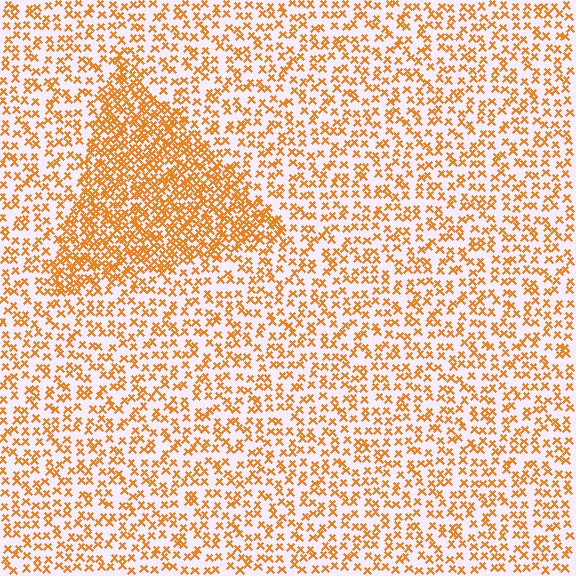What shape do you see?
I see a triangle.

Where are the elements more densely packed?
The elements are more densely packed inside the triangle boundary.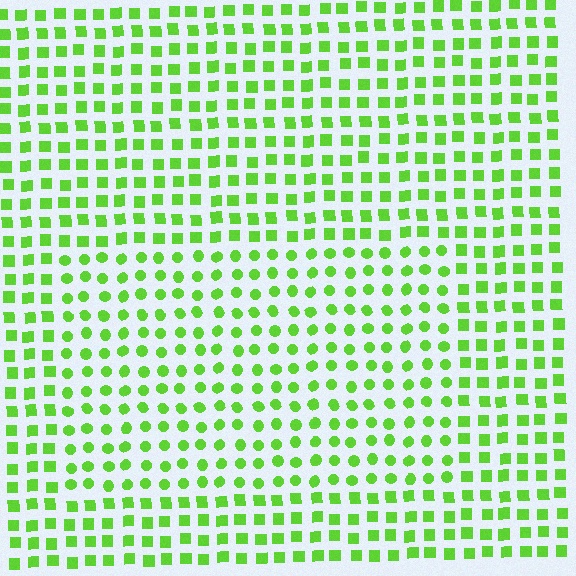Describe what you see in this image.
The image is filled with small lime elements arranged in a uniform grid. A rectangle-shaped region contains circles, while the surrounding area contains squares. The boundary is defined purely by the change in element shape.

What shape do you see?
I see a rectangle.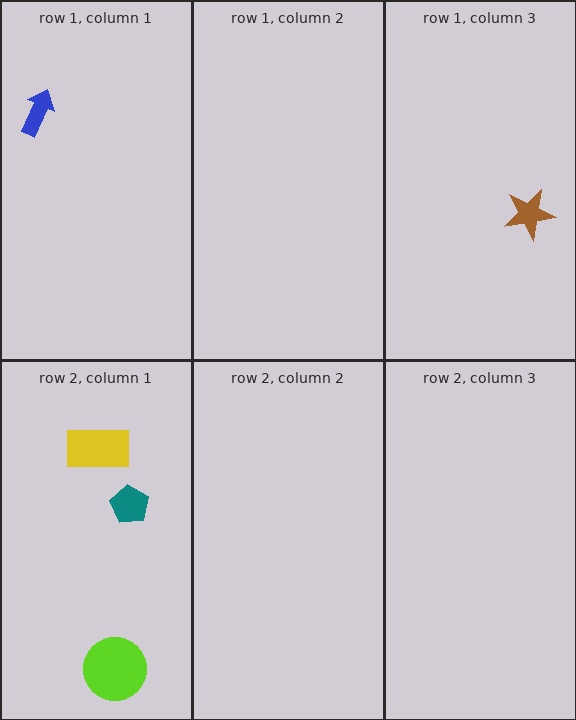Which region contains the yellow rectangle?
The row 2, column 1 region.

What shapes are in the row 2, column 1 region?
The teal pentagon, the yellow rectangle, the lime circle.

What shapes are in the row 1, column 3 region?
The brown star.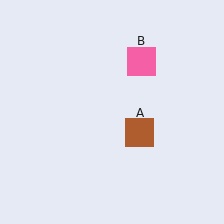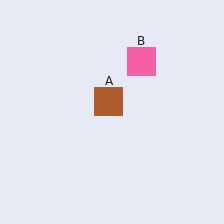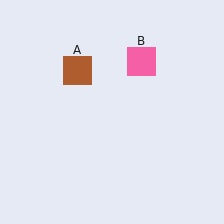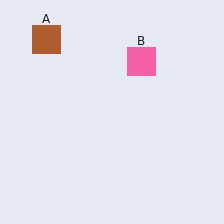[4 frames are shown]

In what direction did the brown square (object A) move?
The brown square (object A) moved up and to the left.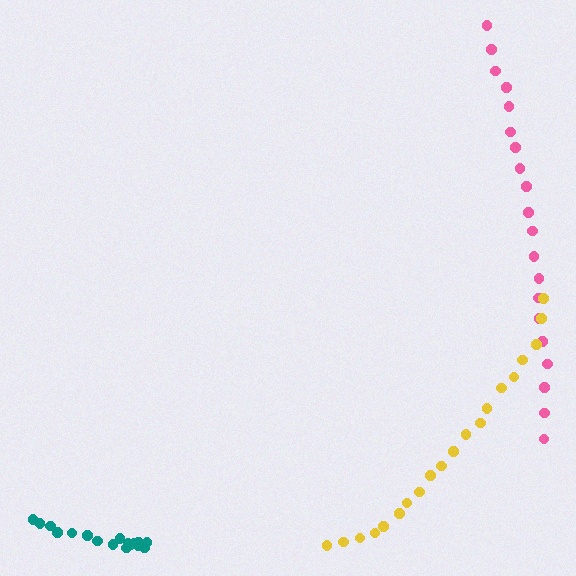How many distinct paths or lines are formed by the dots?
There are 3 distinct paths.